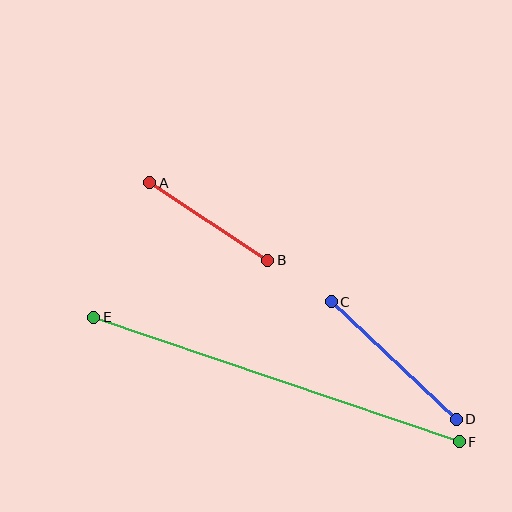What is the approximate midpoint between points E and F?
The midpoint is at approximately (277, 380) pixels.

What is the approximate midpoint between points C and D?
The midpoint is at approximately (394, 360) pixels.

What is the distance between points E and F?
The distance is approximately 386 pixels.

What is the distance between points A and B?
The distance is approximately 141 pixels.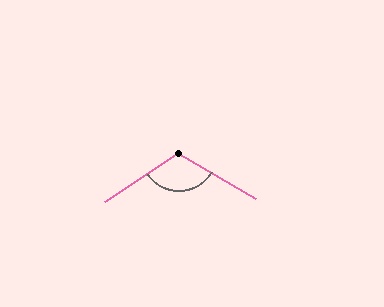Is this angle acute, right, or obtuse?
It is obtuse.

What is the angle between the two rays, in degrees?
Approximately 116 degrees.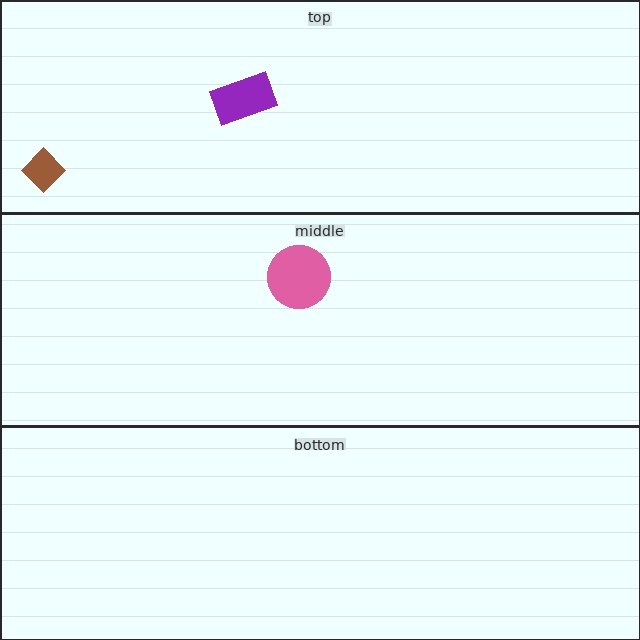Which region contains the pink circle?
The middle region.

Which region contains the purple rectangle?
The top region.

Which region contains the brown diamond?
The top region.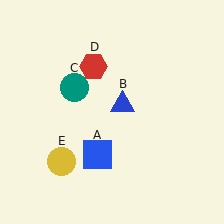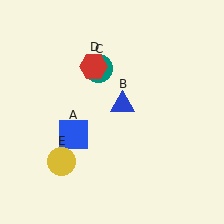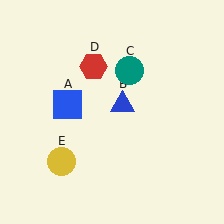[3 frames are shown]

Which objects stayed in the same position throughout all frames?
Blue triangle (object B) and red hexagon (object D) and yellow circle (object E) remained stationary.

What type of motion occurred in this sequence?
The blue square (object A), teal circle (object C) rotated clockwise around the center of the scene.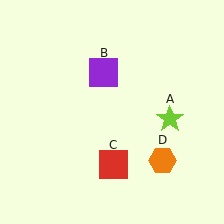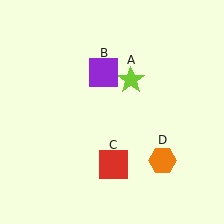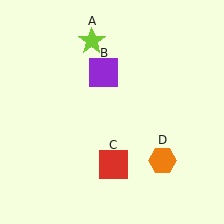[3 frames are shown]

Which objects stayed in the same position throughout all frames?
Purple square (object B) and red square (object C) and orange hexagon (object D) remained stationary.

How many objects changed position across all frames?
1 object changed position: lime star (object A).